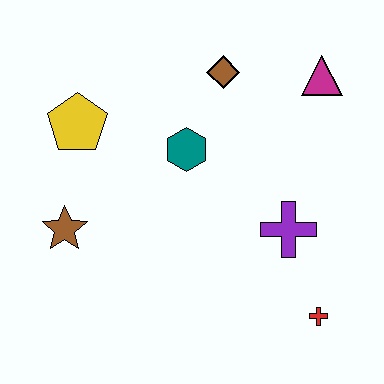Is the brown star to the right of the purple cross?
No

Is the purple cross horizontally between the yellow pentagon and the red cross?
Yes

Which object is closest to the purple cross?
The red cross is closest to the purple cross.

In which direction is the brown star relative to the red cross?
The brown star is to the left of the red cross.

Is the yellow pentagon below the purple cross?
No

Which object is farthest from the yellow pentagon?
The red cross is farthest from the yellow pentagon.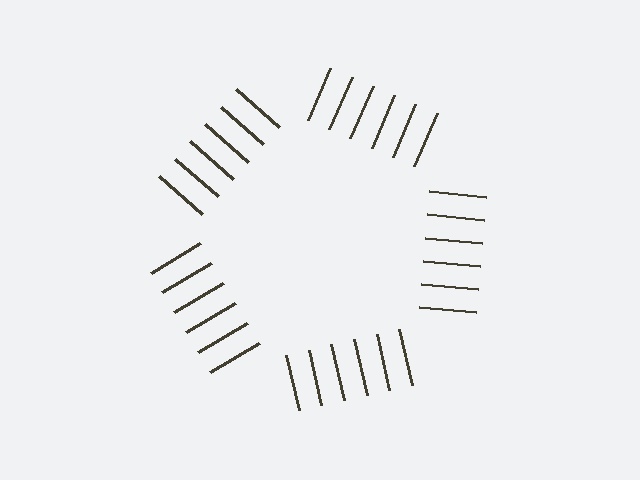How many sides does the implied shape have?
5 sides — the line-ends trace a pentagon.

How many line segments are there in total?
30 — 6 along each of the 5 edges.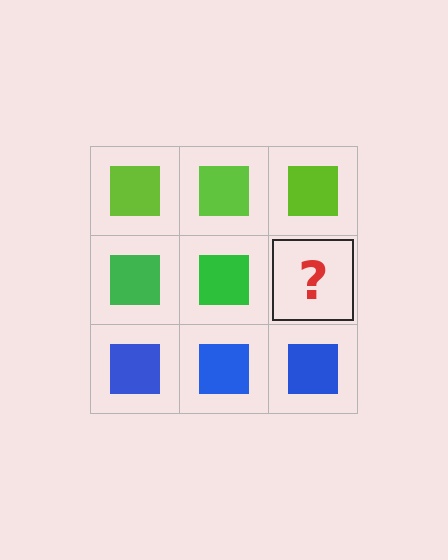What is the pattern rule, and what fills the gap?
The rule is that each row has a consistent color. The gap should be filled with a green square.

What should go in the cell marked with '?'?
The missing cell should contain a green square.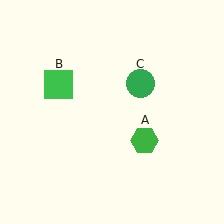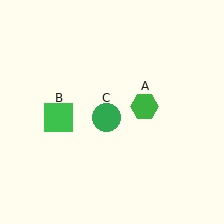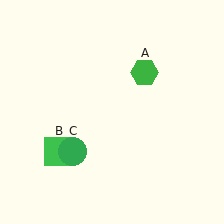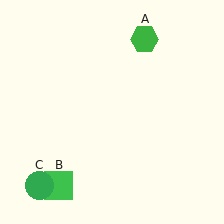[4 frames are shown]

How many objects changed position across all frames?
3 objects changed position: green hexagon (object A), green square (object B), green circle (object C).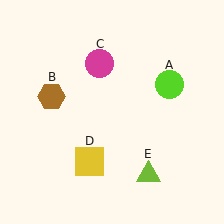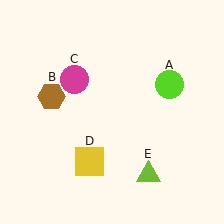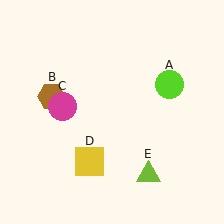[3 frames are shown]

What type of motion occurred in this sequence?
The magenta circle (object C) rotated counterclockwise around the center of the scene.